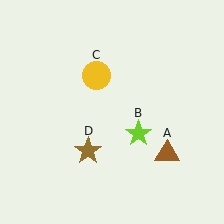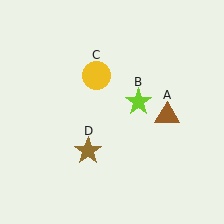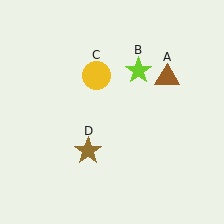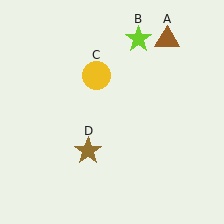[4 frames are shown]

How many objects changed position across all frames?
2 objects changed position: brown triangle (object A), lime star (object B).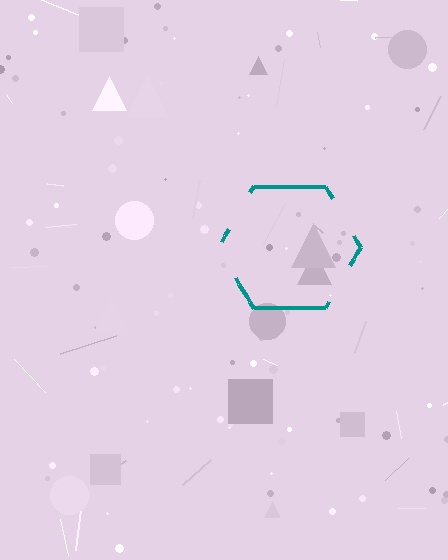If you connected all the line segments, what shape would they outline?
They would outline a hexagon.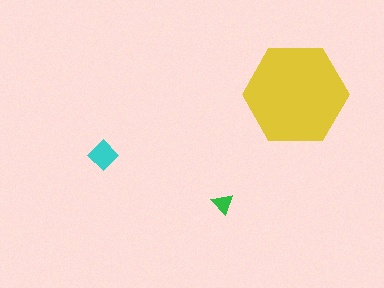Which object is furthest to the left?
The cyan diamond is leftmost.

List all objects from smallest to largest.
The green triangle, the cyan diamond, the yellow hexagon.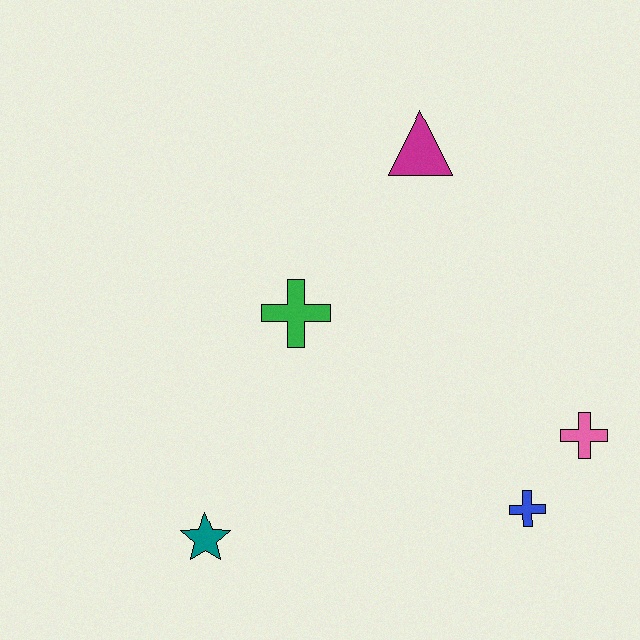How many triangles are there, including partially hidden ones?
There is 1 triangle.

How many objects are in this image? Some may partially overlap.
There are 5 objects.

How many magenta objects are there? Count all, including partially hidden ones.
There is 1 magenta object.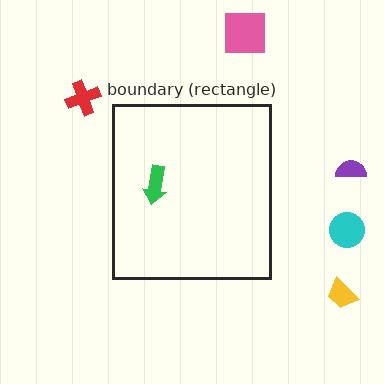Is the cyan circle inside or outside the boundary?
Outside.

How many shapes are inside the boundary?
1 inside, 5 outside.